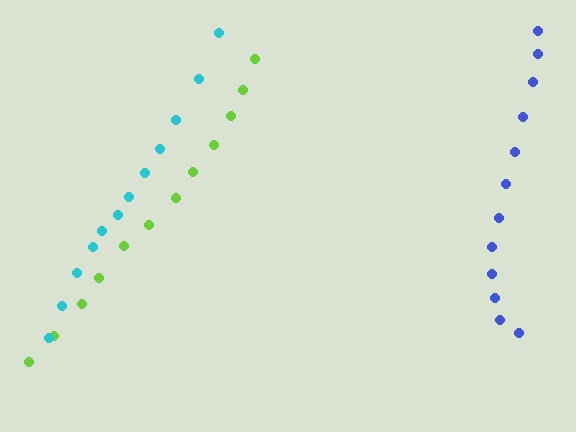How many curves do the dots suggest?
There are 3 distinct paths.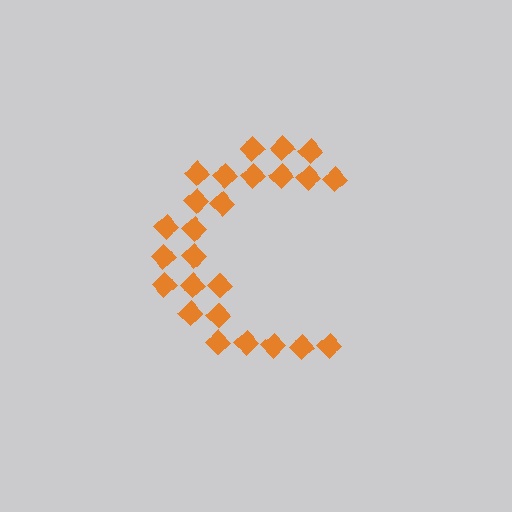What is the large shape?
The large shape is the letter C.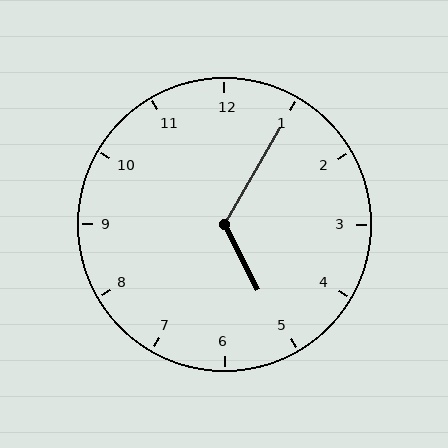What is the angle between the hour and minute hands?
Approximately 122 degrees.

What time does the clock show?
5:05.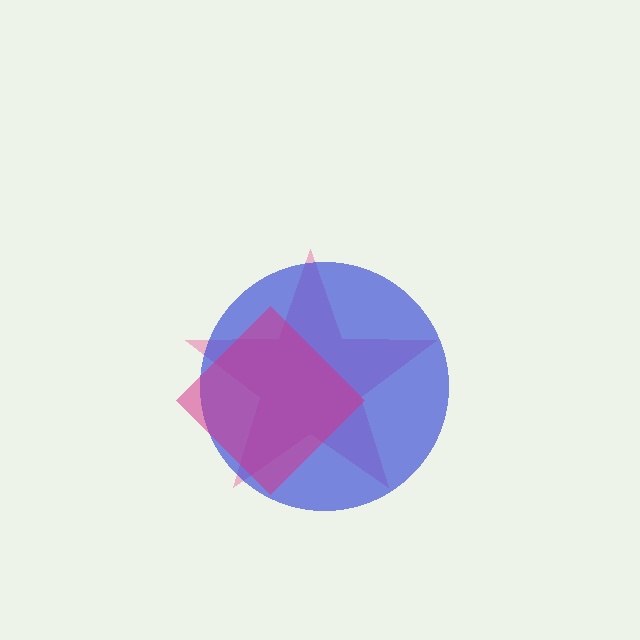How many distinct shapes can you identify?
There are 3 distinct shapes: a pink star, a blue circle, a magenta diamond.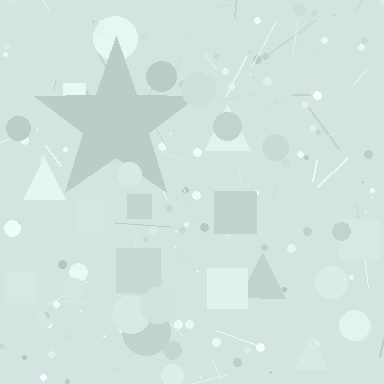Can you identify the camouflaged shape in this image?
The camouflaged shape is a star.